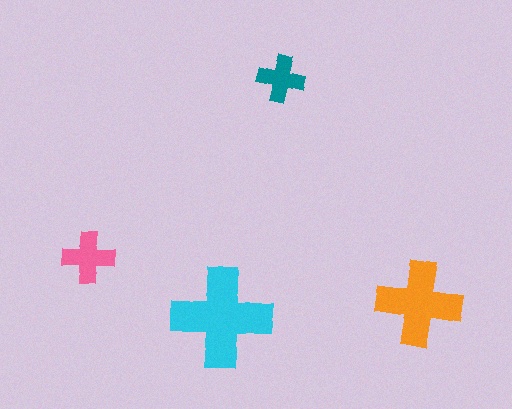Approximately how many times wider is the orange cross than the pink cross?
About 1.5 times wider.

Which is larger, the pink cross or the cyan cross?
The cyan one.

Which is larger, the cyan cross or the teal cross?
The cyan one.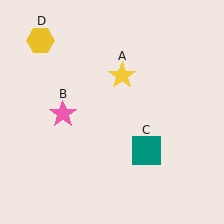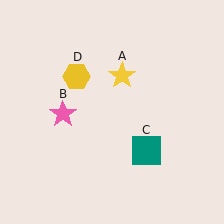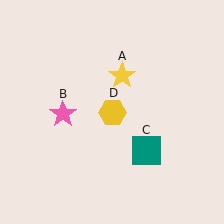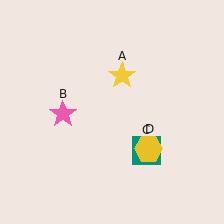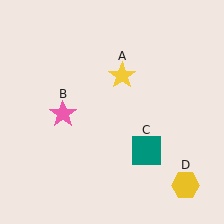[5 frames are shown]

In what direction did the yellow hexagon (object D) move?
The yellow hexagon (object D) moved down and to the right.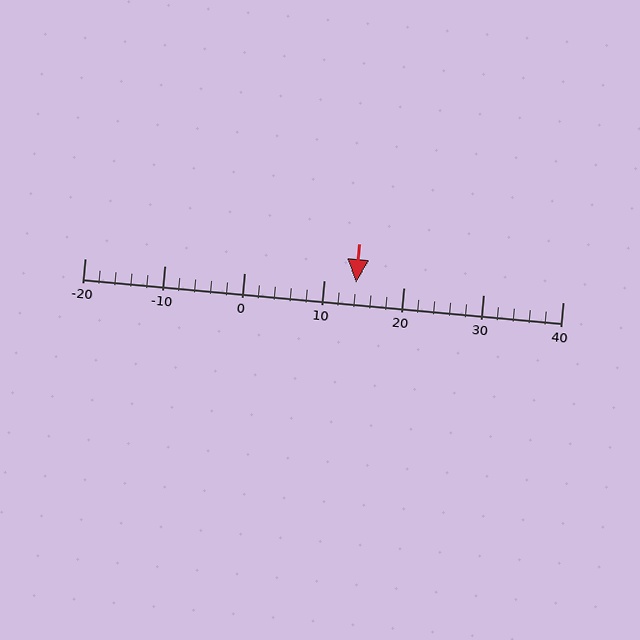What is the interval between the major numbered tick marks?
The major tick marks are spaced 10 units apart.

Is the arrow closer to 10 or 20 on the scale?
The arrow is closer to 10.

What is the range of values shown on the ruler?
The ruler shows values from -20 to 40.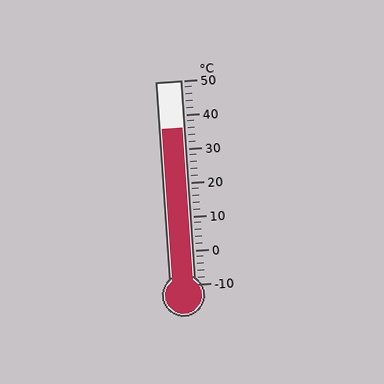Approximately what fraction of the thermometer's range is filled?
The thermometer is filled to approximately 75% of its range.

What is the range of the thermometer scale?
The thermometer scale ranges from -10°C to 50°C.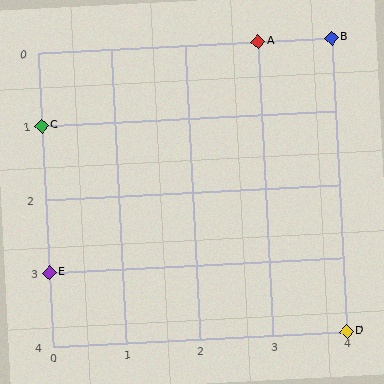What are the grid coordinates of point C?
Point C is at grid coordinates (0, 1).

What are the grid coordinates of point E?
Point E is at grid coordinates (0, 3).